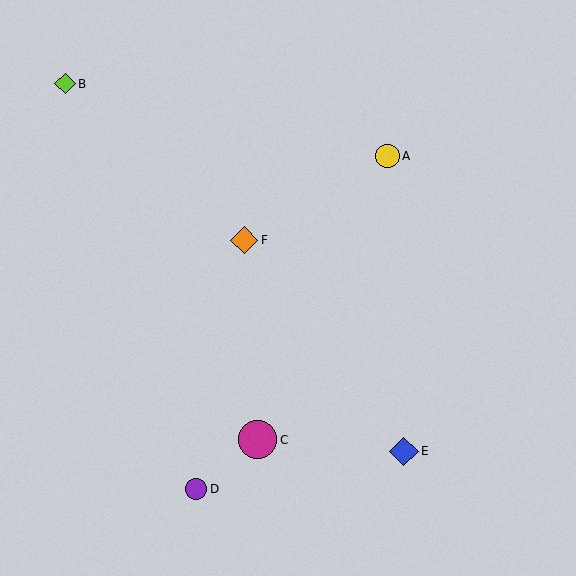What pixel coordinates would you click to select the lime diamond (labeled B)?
Click at (65, 84) to select the lime diamond B.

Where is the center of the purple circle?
The center of the purple circle is at (196, 489).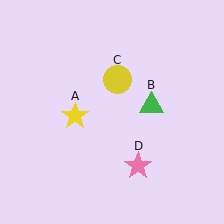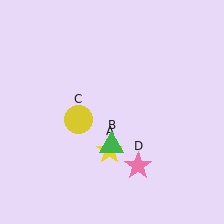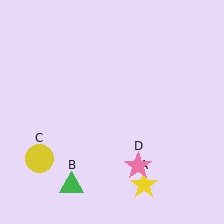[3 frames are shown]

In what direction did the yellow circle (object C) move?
The yellow circle (object C) moved down and to the left.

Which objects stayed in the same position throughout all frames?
Pink star (object D) remained stationary.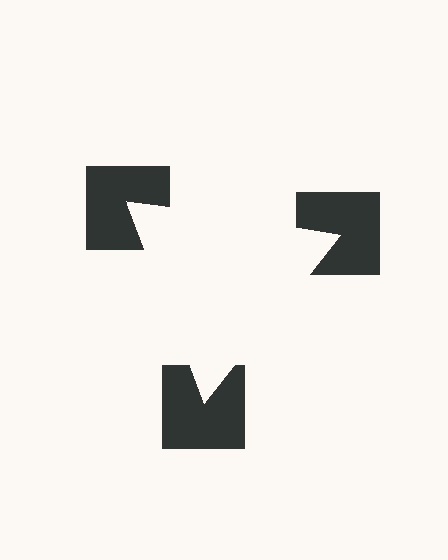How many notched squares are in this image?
There are 3 — one at each vertex of the illusory triangle.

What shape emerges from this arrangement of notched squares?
An illusory triangle — its edges are inferred from the aligned wedge cuts in the notched squares, not physically drawn.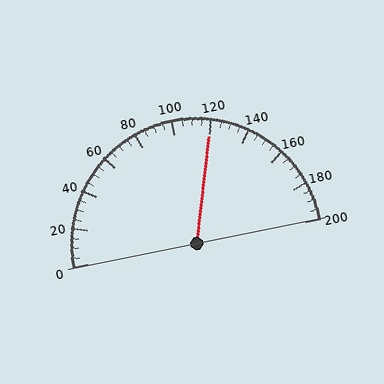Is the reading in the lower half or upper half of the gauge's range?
The reading is in the upper half of the range (0 to 200).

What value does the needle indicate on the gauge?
The needle indicates approximately 120.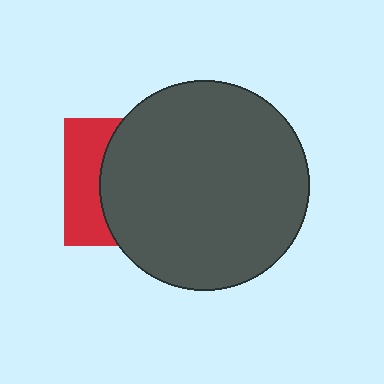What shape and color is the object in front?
The object in front is a dark gray circle.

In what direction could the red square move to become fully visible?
The red square could move left. That would shift it out from behind the dark gray circle entirely.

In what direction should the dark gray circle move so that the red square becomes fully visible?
The dark gray circle should move right. That is the shortest direction to clear the overlap and leave the red square fully visible.